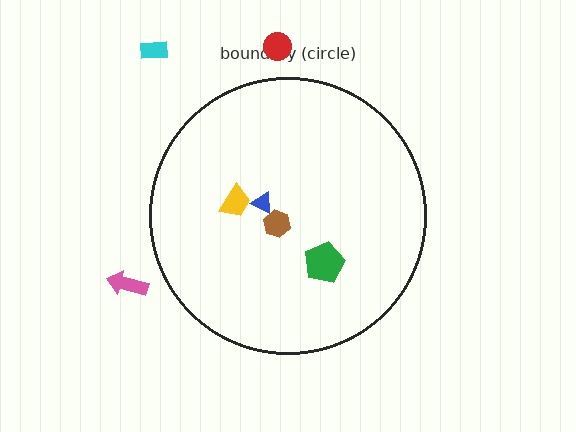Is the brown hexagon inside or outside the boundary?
Inside.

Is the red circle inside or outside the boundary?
Outside.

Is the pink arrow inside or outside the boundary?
Outside.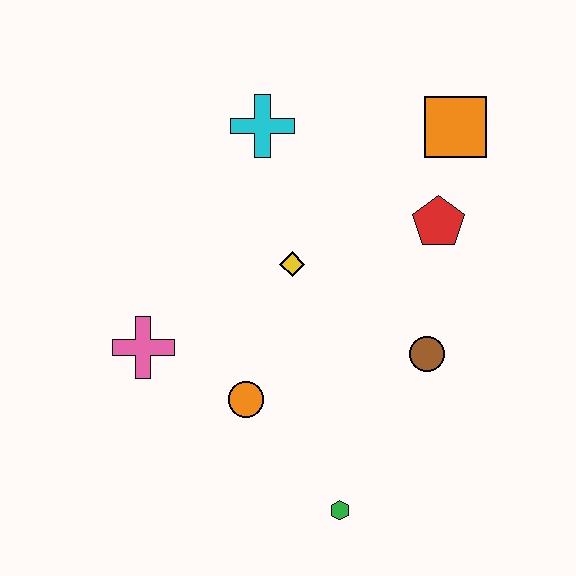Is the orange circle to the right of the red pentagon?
No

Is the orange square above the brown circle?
Yes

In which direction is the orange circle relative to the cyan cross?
The orange circle is below the cyan cross.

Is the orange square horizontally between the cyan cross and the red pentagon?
No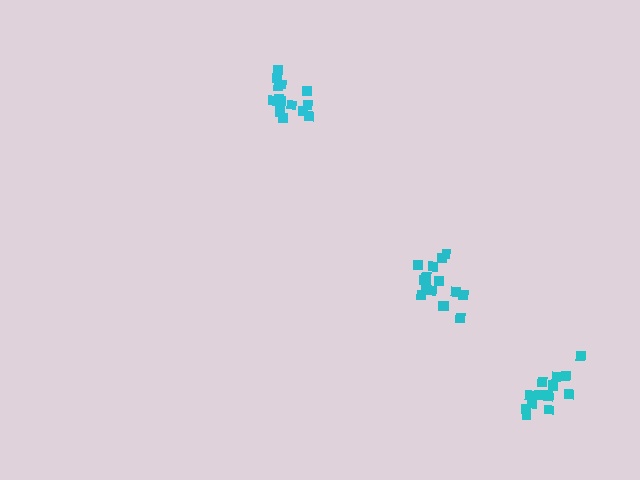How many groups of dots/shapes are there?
There are 3 groups.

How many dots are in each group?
Group 1: 15 dots, Group 2: 15 dots, Group 3: 15 dots (45 total).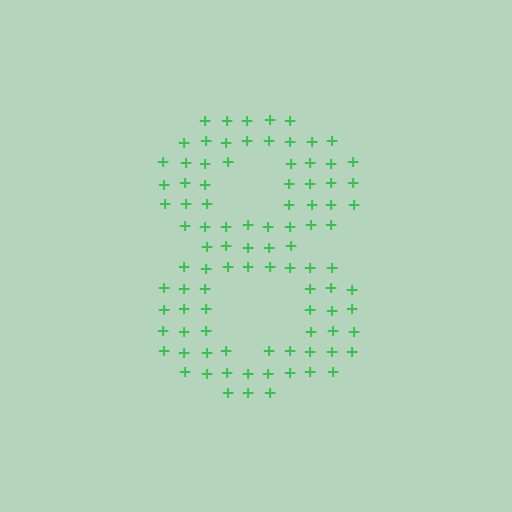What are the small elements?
The small elements are plus signs.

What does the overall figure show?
The overall figure shows the digit 8.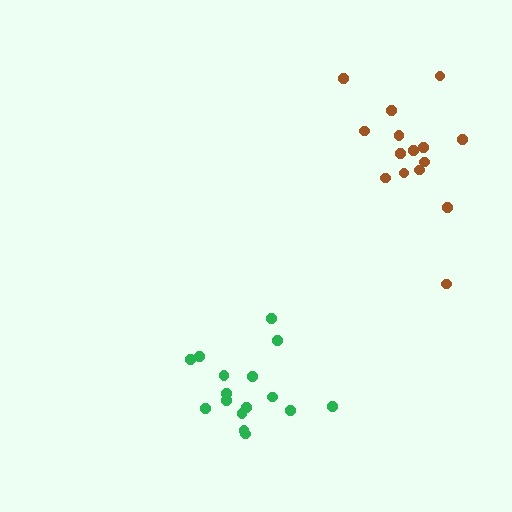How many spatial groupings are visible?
There are 2 spatial groupings.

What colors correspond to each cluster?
The clusters are colored: brown, green.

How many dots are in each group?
Group 1: 15 dots, Group 2: 16 dots (31 total).